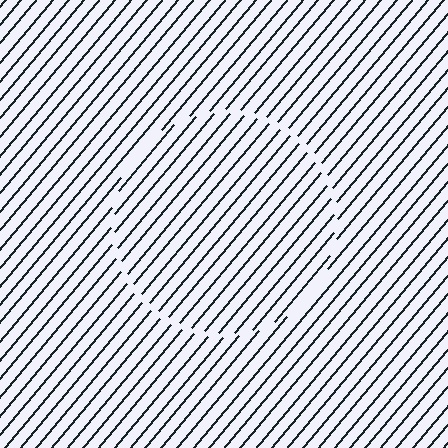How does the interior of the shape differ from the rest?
The interior of the shape contains the same grating, shifted by half a period — the contour is defined by the phase discontinuity where line-ends from the inner and outer gratings abut.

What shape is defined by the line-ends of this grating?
An illusory circle. The interior of the shape contains the same grating, shifted by half a period — the contour is defined by the phase discontinuity where line-ends from the inner and outer gratings abut.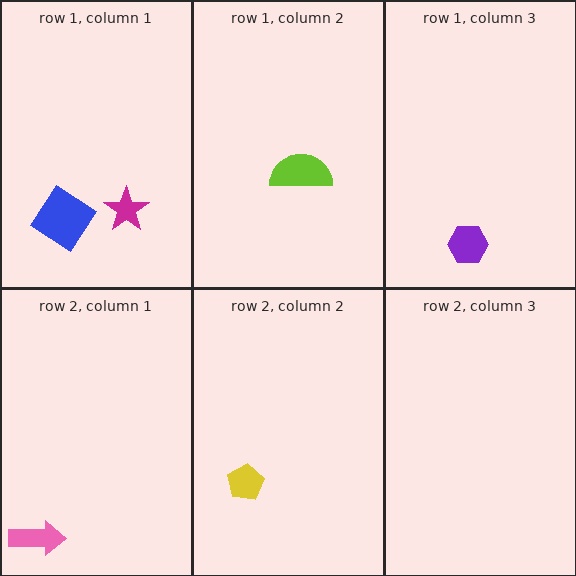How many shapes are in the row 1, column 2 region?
1.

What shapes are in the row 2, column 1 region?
The pink arrow.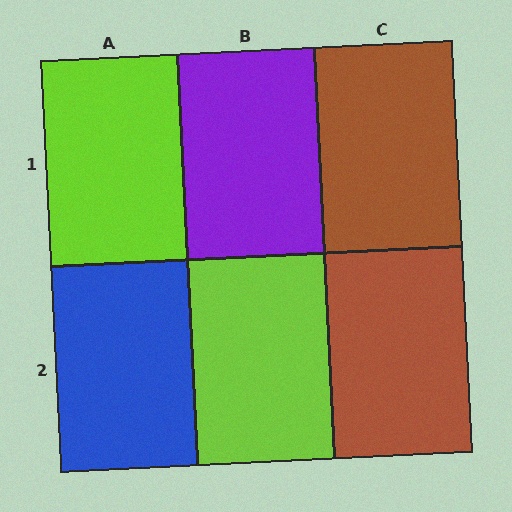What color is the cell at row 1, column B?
Purple.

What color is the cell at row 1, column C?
Brown.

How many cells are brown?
2 cells are brown.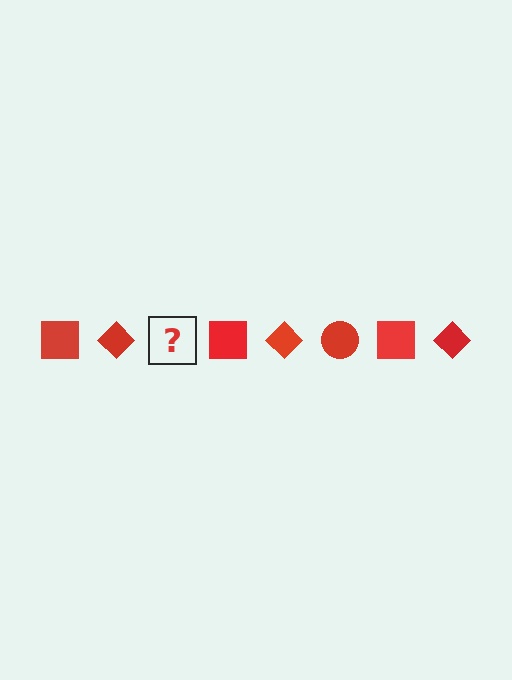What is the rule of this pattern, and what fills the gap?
The rule is that the pattern cycles through square, diamond, circle shapes in red. The gap should be filled with a red circle.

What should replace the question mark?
The question mark should be replaced with a red circle.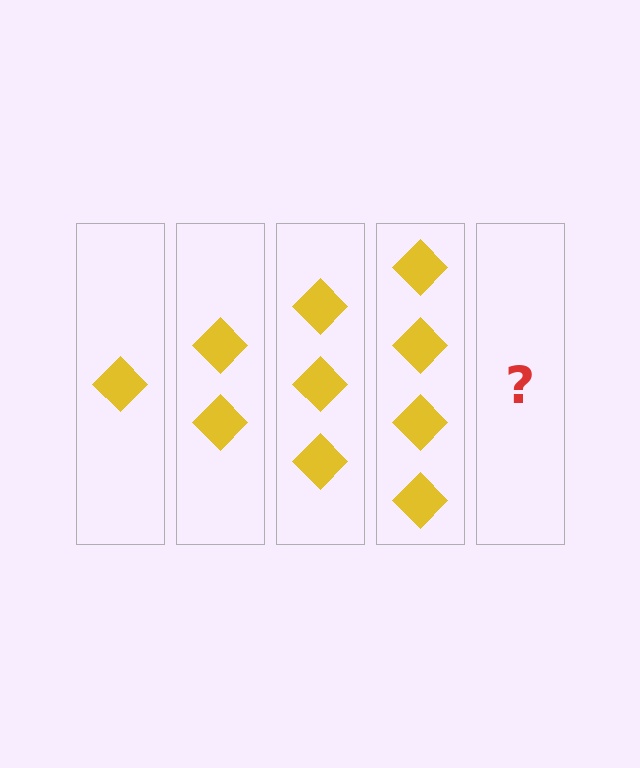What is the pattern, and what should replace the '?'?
The pattern is that each step adds one more diamond. The '?' should be 5 diamonds.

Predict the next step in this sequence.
The next step is 5 diamonds.